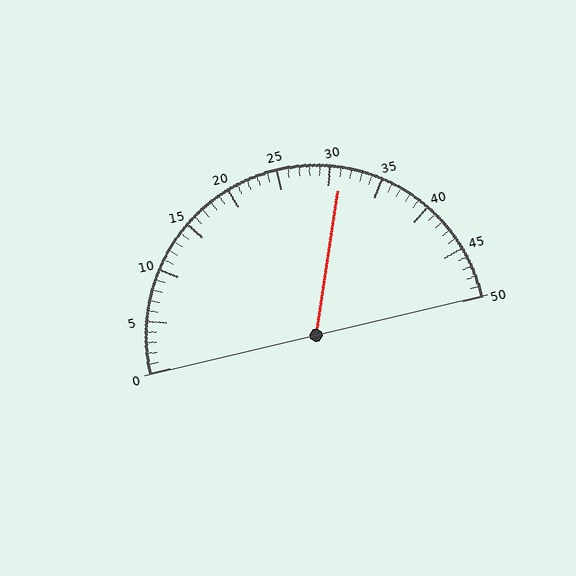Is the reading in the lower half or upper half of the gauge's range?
The reading is in the upper half of the range (0 to 50).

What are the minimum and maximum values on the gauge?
The gauge ranges from 0 to 50.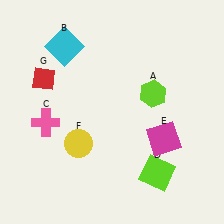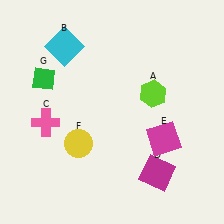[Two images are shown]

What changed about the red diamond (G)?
In Image 1, G is red. In Image 2, it changed to green.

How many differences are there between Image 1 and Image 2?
There are 2 differences between the two images.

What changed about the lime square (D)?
In Image 1, D is lime. In Image 2, it changed to magenta.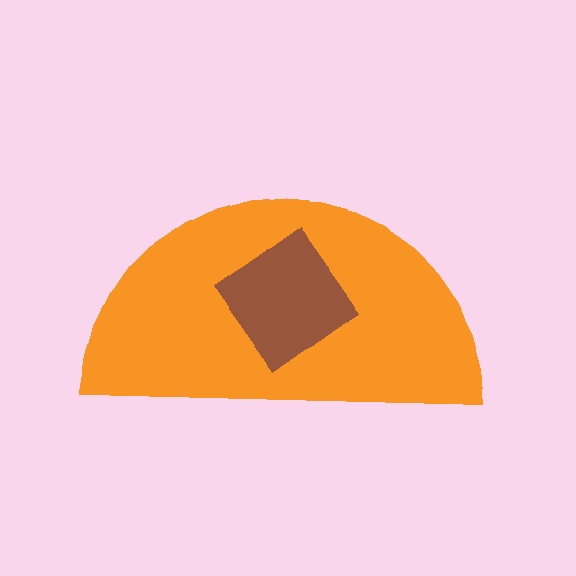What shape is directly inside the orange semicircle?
The brown diamond.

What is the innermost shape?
The brown diamond.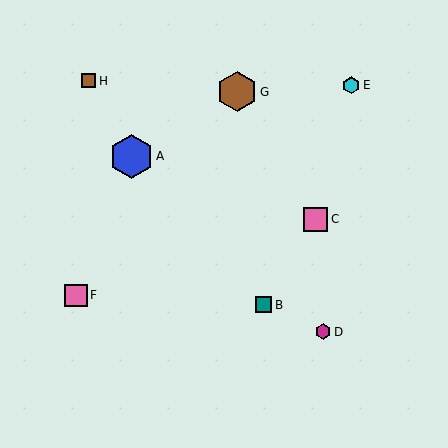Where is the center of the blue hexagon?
The center of the blue hexagon is at (132, 156).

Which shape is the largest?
The blue hexagon (labeled A) is the largest.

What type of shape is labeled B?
Shape B is a teal square.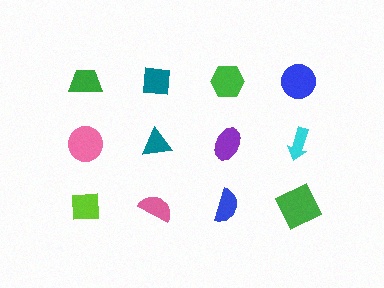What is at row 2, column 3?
A purple ellipse.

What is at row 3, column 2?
A pink semicircle.